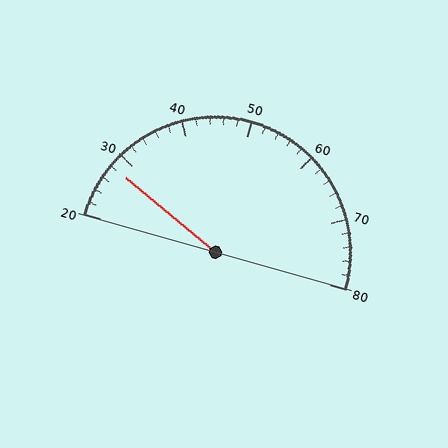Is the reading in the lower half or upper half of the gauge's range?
The reading is in the lower half of the range (20 to 80).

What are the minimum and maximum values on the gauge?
The gauge ranges from 20 to 80.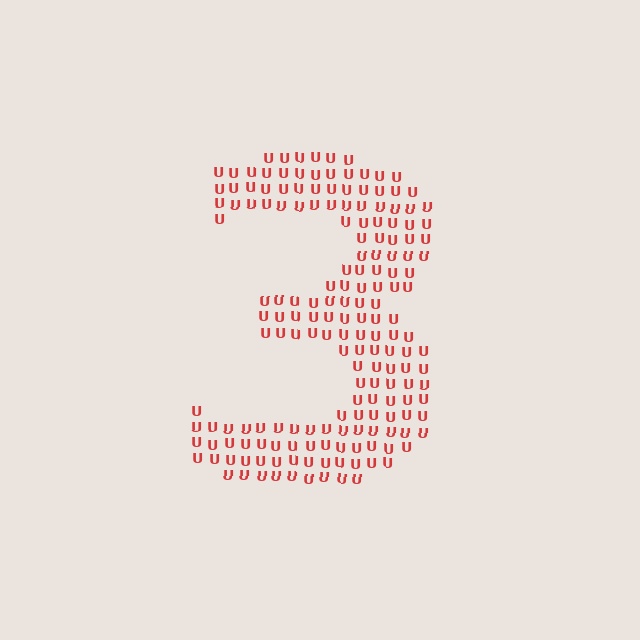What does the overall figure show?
The overall figure shows the digit 3.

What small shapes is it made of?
It is made of small letter U's.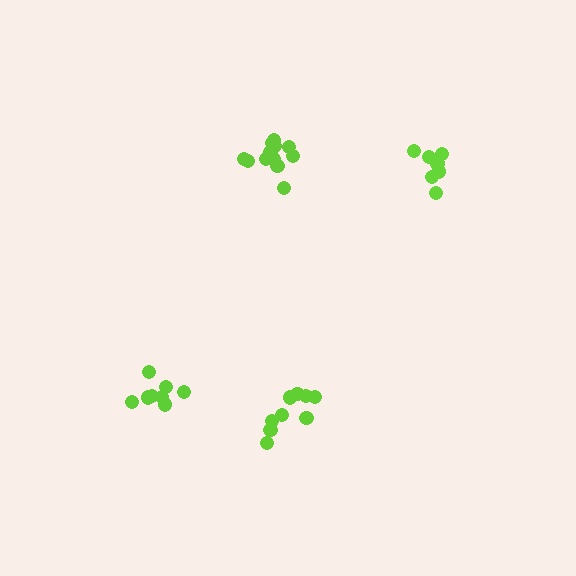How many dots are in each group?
Group 1: 8 dots, Group 2: 12 dots, Group 3: 7 dots, Group 4: 9 dots (36 total).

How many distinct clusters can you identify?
There are 4 distinct clusters.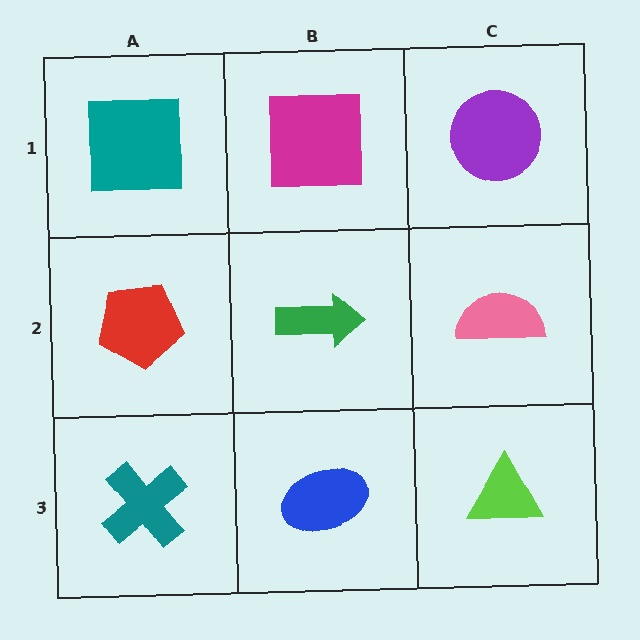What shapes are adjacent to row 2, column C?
A purple circle (row 1, column C), a lime triangle (row 3, column C), a green arrow (row 2, column B).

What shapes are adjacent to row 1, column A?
A red pentagon (row 2, column A), a magenta square (row 1, column B).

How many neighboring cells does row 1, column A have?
2.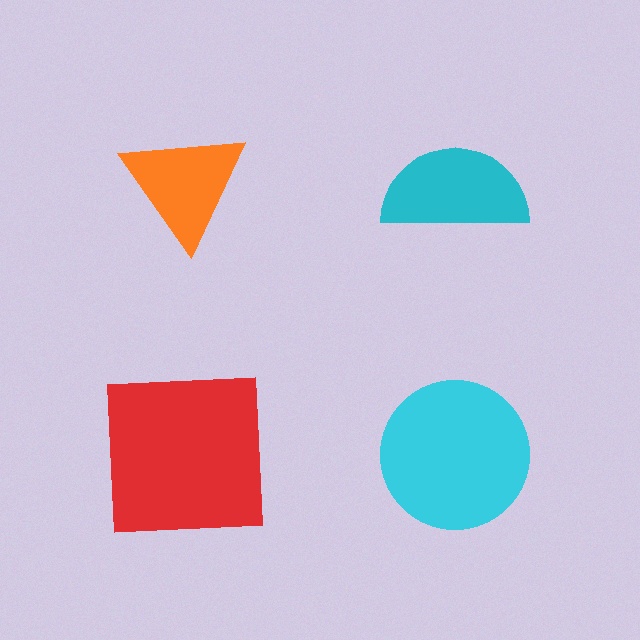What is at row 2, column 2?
A cyan circle.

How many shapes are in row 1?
2 shapes.